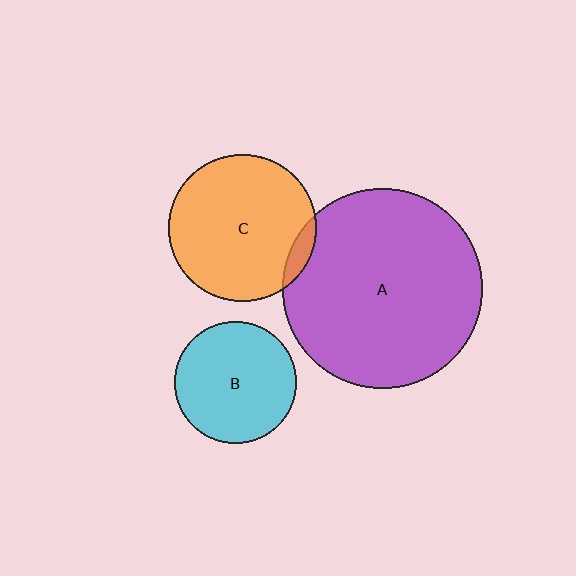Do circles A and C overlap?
Yes.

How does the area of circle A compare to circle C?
Approximately 1.8 times.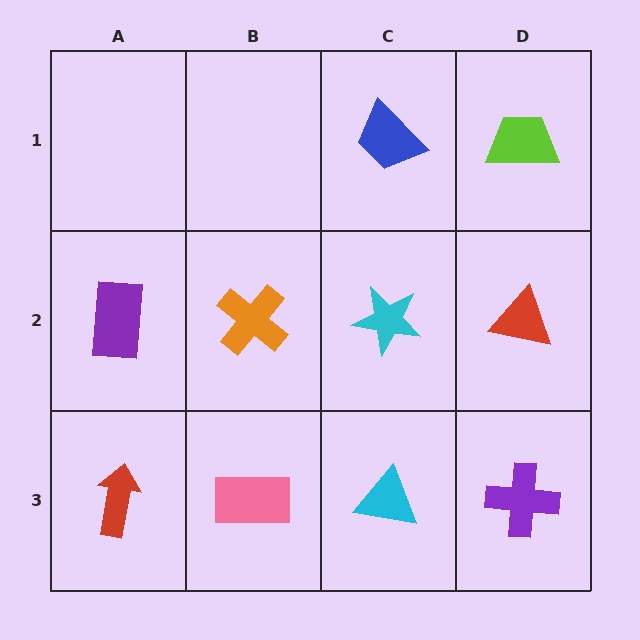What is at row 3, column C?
A cyan triangle.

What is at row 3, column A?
A red arrow.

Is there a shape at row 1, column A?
No, that cell is empty.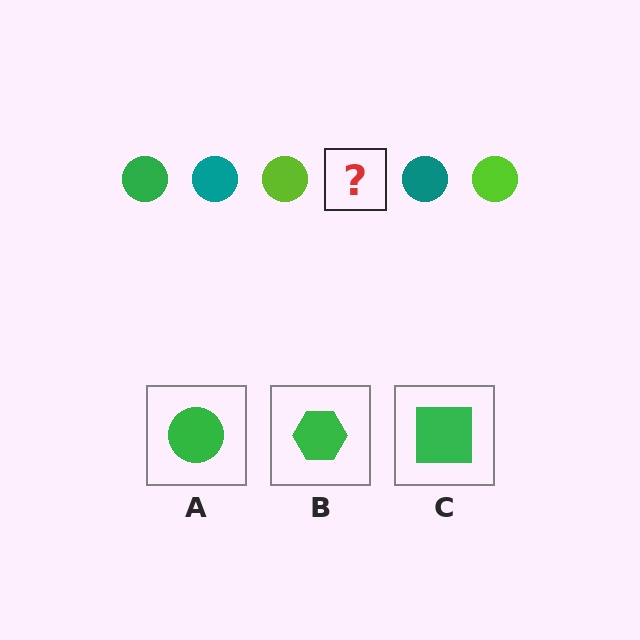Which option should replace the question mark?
Option A.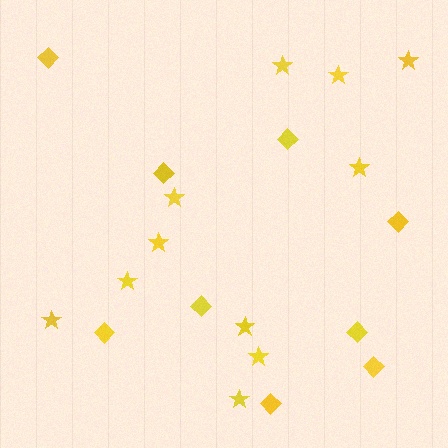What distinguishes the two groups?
There are 2 groups: one group of stars (11) and one group of diamonds (9).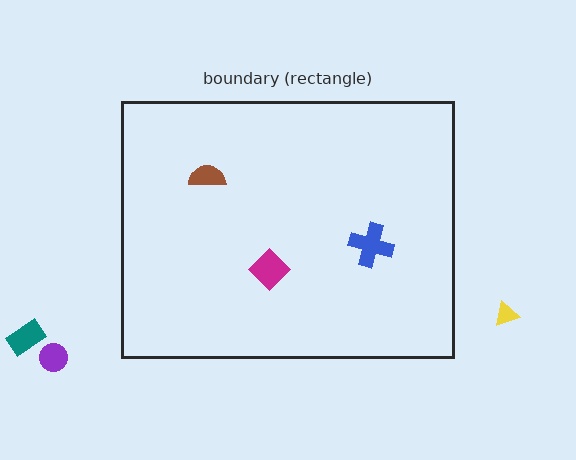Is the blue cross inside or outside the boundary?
Inside.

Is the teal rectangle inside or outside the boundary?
Outside.